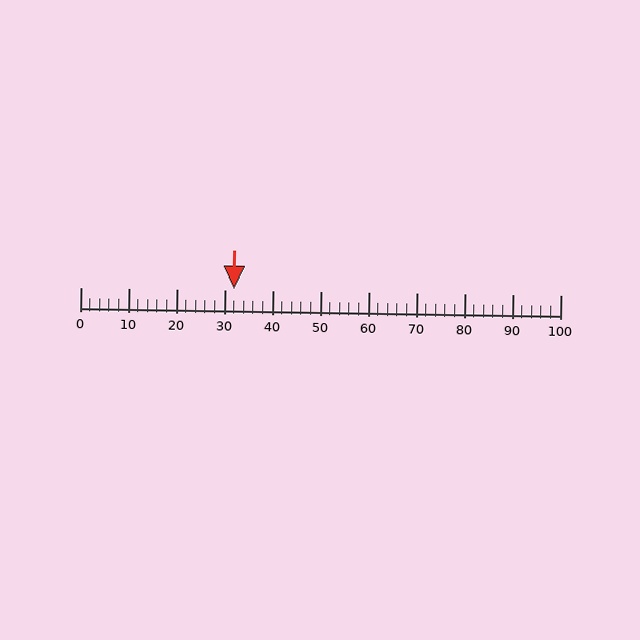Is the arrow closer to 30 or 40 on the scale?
The arrow is closer to 30.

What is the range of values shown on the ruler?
The ruler shows values from 0 to 100.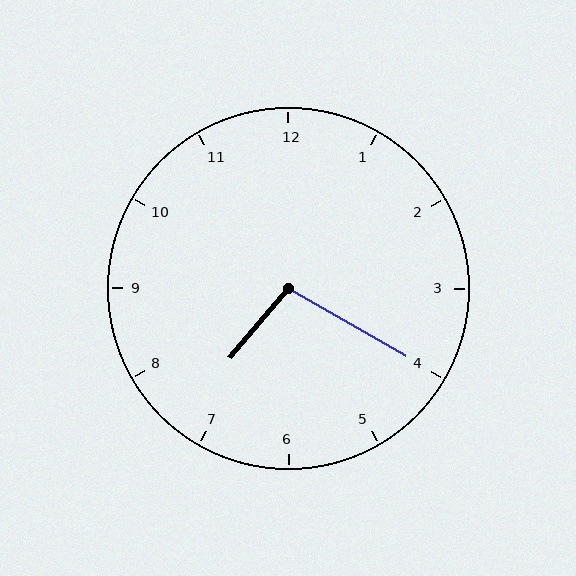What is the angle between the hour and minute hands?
Approximately 100 degrees.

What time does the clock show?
7:20.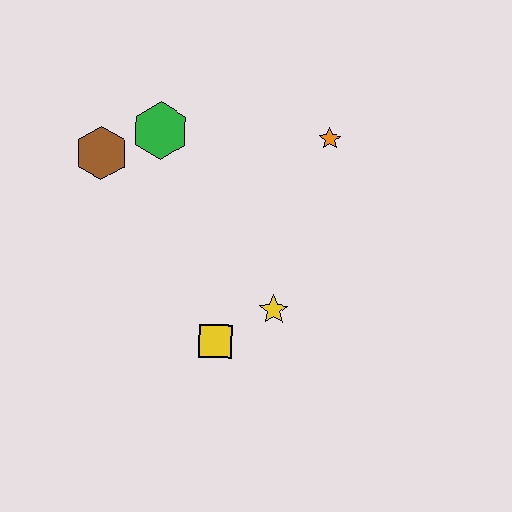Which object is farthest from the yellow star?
The brown hexagon is farthest from the yellow star.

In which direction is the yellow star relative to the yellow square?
The yellow star is to the right of the yellow square.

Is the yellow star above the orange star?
No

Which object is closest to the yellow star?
The yellow square is closest to the yellow star.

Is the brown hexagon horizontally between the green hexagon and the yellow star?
No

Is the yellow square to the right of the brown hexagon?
Yes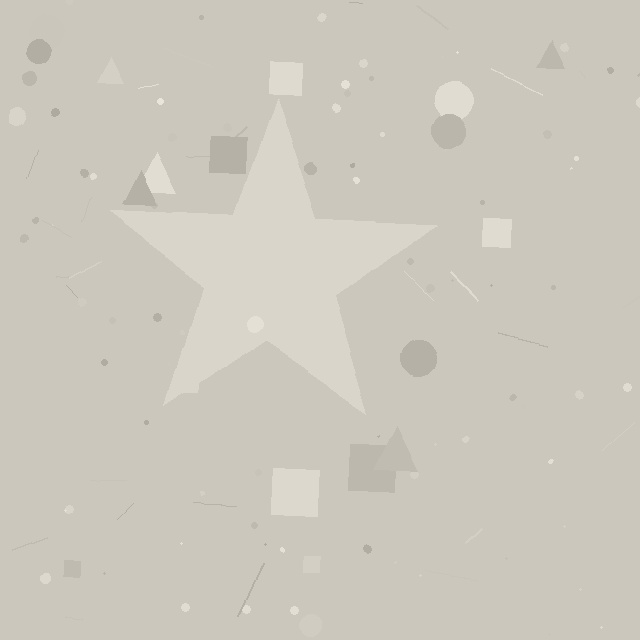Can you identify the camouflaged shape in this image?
The camouflaged shape is a star.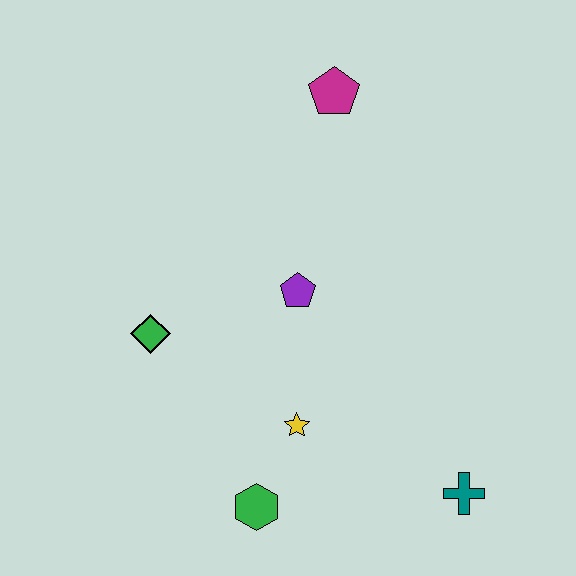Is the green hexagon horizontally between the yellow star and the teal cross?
No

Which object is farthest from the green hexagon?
The magenta pentagon is farthest from the green hexagon.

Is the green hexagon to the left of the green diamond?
No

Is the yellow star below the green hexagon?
No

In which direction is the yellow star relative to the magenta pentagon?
The yellow star is below the magenta pentagon.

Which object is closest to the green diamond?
The purple pentagon is closest to the green diamond.